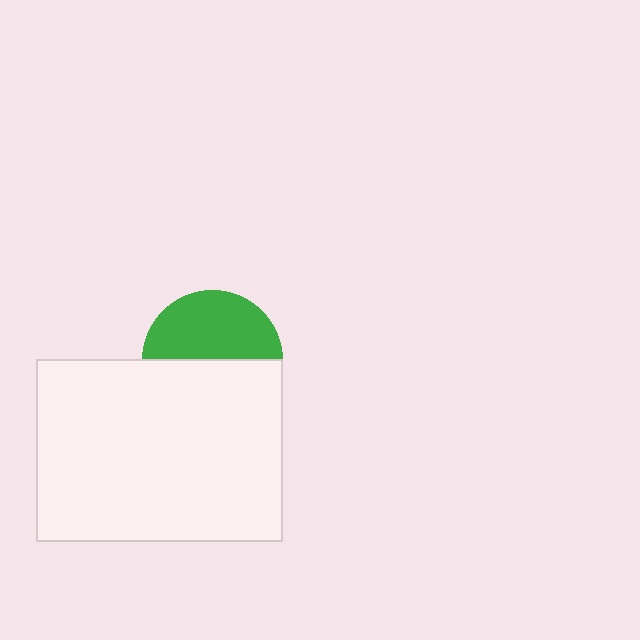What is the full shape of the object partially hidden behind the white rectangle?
The partially hidden object is a green circle.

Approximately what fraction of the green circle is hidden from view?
Roughly 51% of the green circle is hidden behind the white rectangle.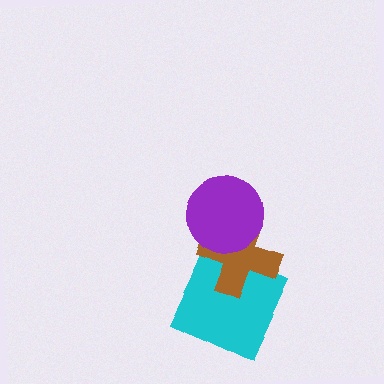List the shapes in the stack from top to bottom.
From top to bottom: the purple circle, the brown cross, the cyan square.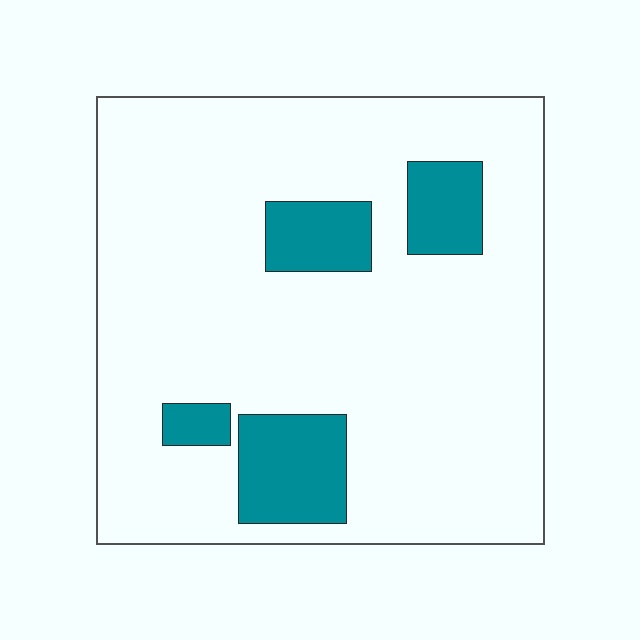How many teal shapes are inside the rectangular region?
4.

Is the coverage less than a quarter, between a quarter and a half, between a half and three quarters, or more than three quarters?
Less than a quarter.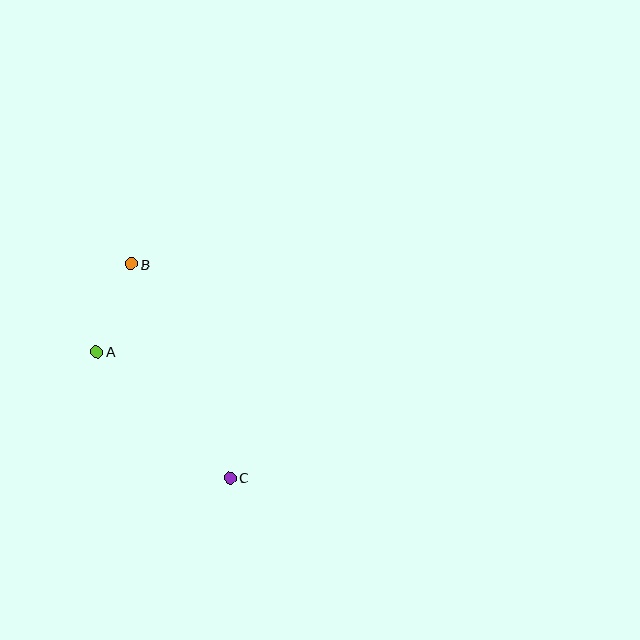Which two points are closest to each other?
Points A and B are closest to each other.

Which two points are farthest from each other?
Points B and C are farthest from each other.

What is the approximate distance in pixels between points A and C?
The distance between A and C is approximately 184 pixels.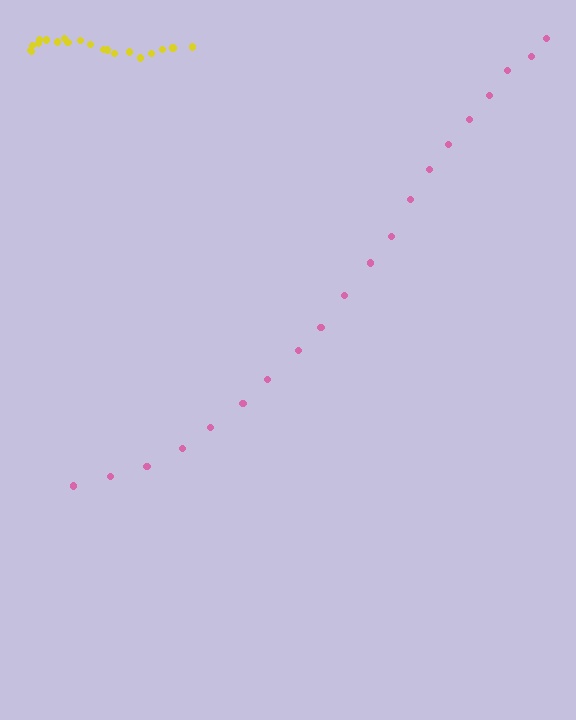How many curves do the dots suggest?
There are 2 distinct paths.